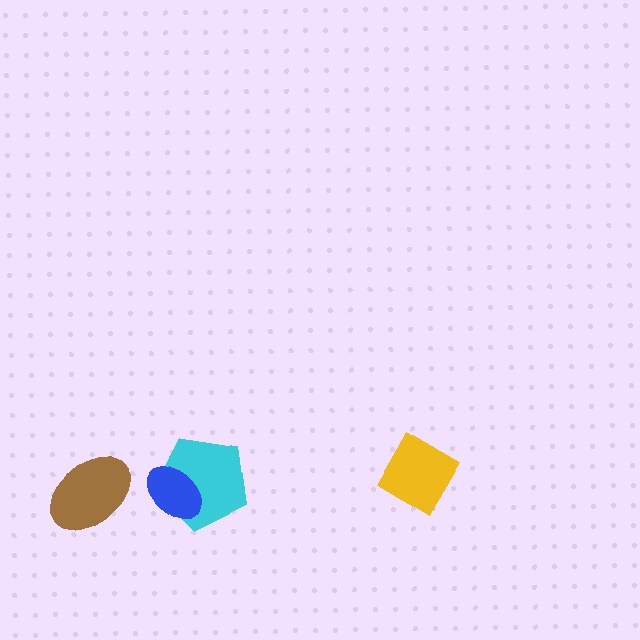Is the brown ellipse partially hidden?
No, no other shape covers it.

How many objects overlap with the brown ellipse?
0 objects overlap with the brown ellipse.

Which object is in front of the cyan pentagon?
The blue ellipse is in front of the cyan pentagon.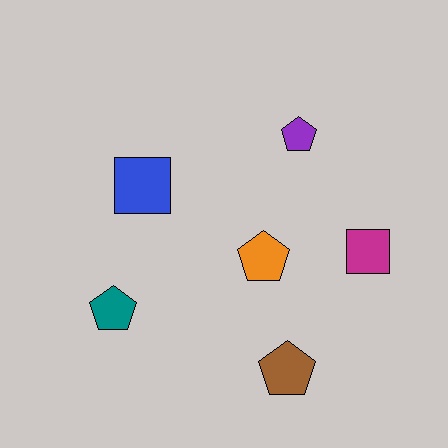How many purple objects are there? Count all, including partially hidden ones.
There is 1 purple object.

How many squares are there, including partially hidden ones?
There are 2 squares.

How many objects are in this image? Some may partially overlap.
There are 6 objects.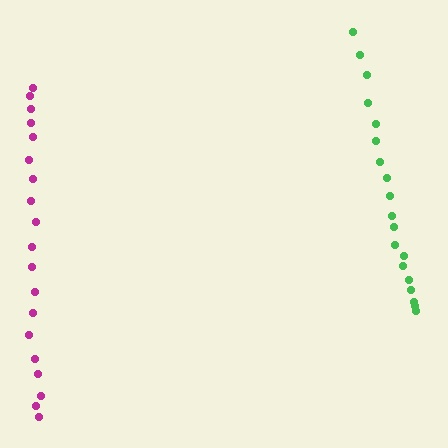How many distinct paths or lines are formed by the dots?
There are 2 distinct paths.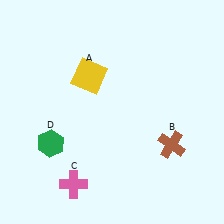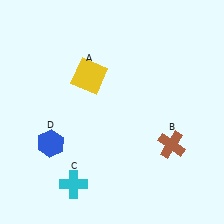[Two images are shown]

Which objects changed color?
C changed from pink to cyan. D changed from green to blue.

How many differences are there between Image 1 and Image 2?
There are 2 differences between the two images.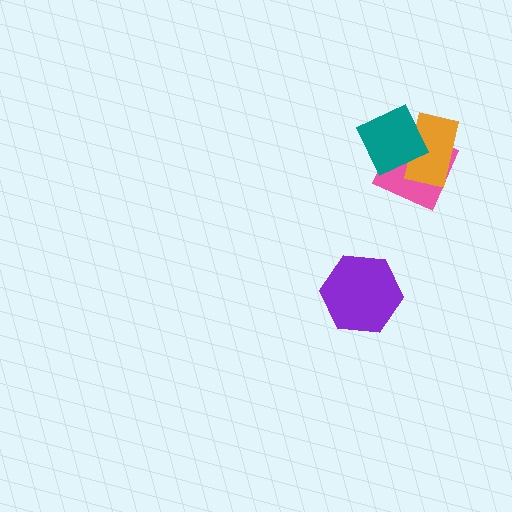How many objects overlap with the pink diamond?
2 objects overlap with the pink diamond.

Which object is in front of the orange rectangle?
The teal diamond is in front of the orange rectangle.